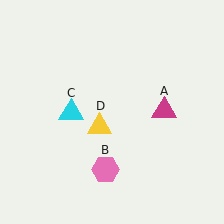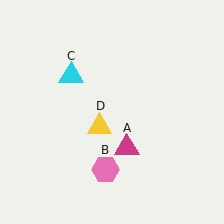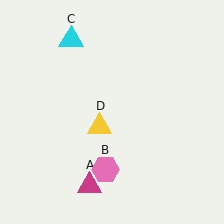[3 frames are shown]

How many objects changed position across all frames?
2 objects changed position: magenta triangle (object A), cyan triangle (object C).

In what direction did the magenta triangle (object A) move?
The magenta triangle (object A) moved down and to the left.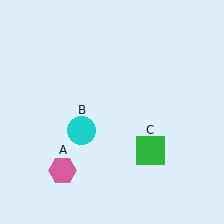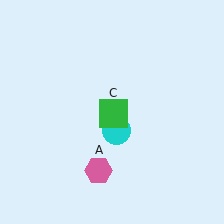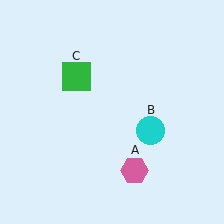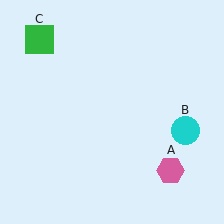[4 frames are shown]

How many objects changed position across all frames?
3 objects changed position: pink hexagon (object A), cyan circle (object B), green square (object C).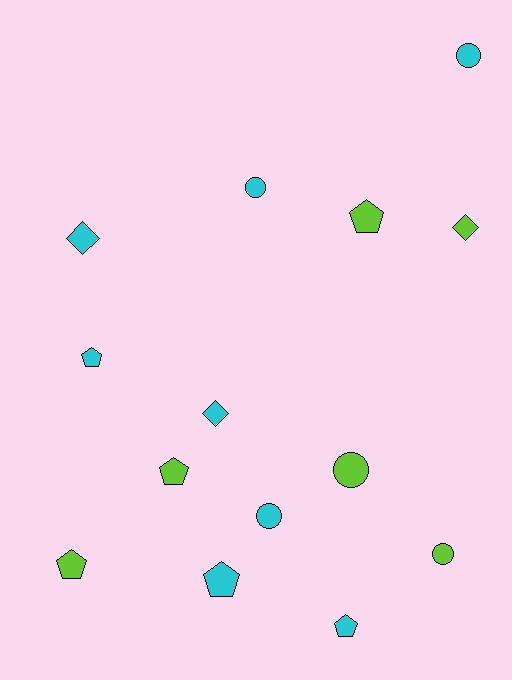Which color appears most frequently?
Cyan, with 8 objects.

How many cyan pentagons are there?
There are 3 cyan pentagons.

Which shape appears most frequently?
Pentagon, with 6 objects.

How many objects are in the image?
There are 14 objects.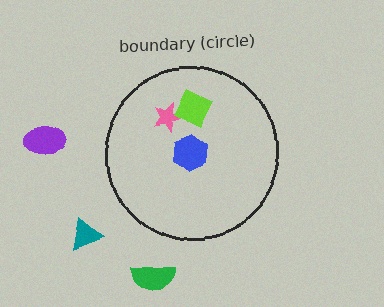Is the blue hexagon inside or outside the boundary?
Inside.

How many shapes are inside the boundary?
3 inside, 3 outside.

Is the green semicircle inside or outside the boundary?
Outside.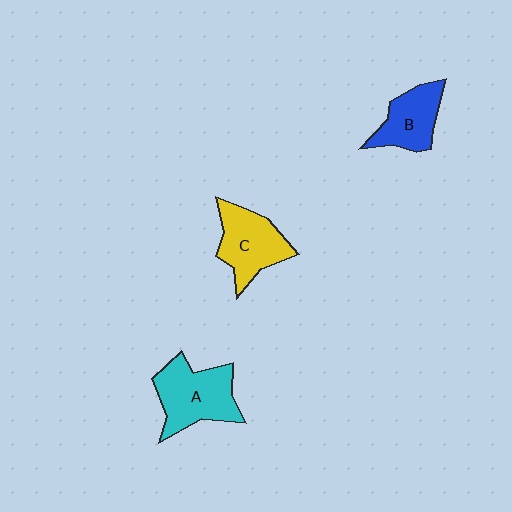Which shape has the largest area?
Shape A (cyan).